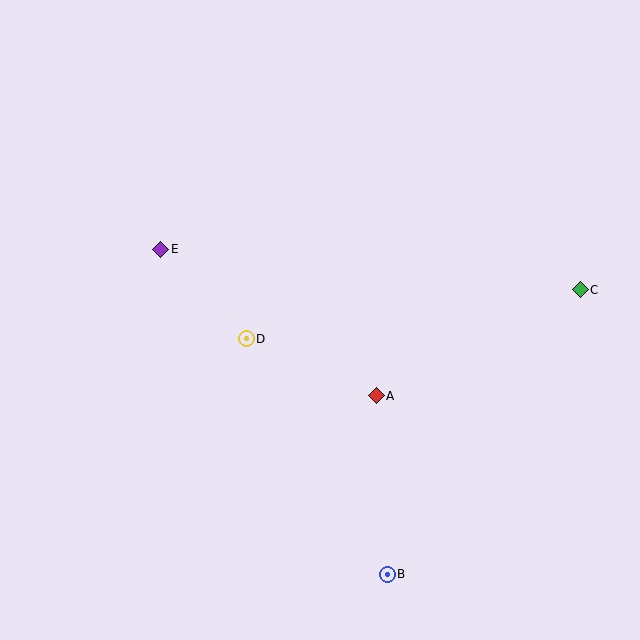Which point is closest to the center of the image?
Point D at (246, 339) is closest to the center.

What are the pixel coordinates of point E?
Point E is at (161, 249).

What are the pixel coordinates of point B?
Point B is at (387, 574).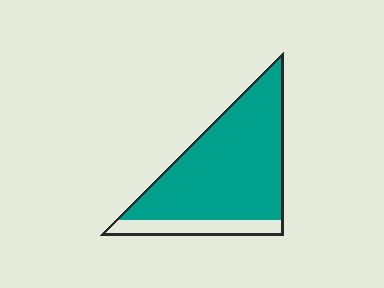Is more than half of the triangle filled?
Yes.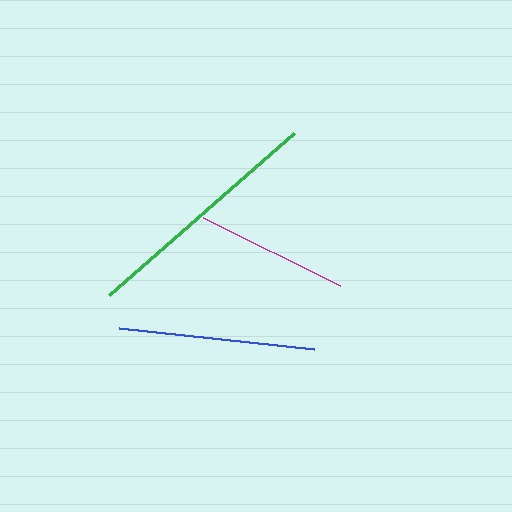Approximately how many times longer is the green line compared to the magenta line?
The green line is approximately 1.6 times the length of the magenta line.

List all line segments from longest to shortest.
From longest to shortest: green, blue, magenta.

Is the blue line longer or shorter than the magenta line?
The blue line is longer than the magenta line.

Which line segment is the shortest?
The magenta line is the shortest at approximately 153 pixels.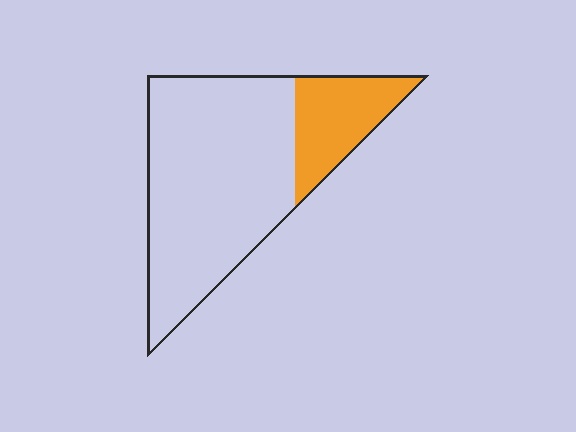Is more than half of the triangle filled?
No.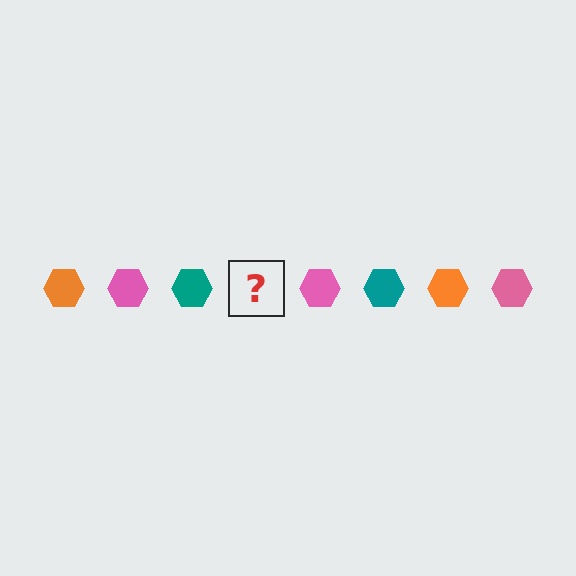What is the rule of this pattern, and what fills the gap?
The rule is that the pattern cycles through orange, pink, teal hexagons. The gap should be filled with an orange hexagon.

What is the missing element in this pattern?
The missing element is an orange hexagon.